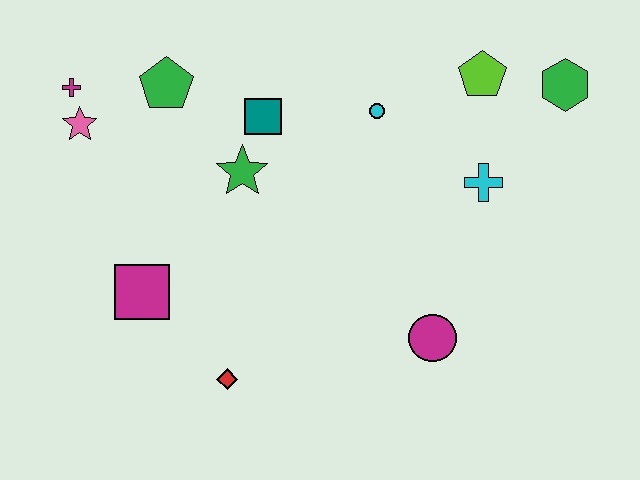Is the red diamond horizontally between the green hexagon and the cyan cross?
No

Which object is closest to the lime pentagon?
The green hexagon is closest to the lime pentagon.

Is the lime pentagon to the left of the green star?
No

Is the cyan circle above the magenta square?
Yes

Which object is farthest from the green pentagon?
The green hexagon is farthest from the green pentagon.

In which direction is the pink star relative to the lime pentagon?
The pink star is to the left of the lime pentagon.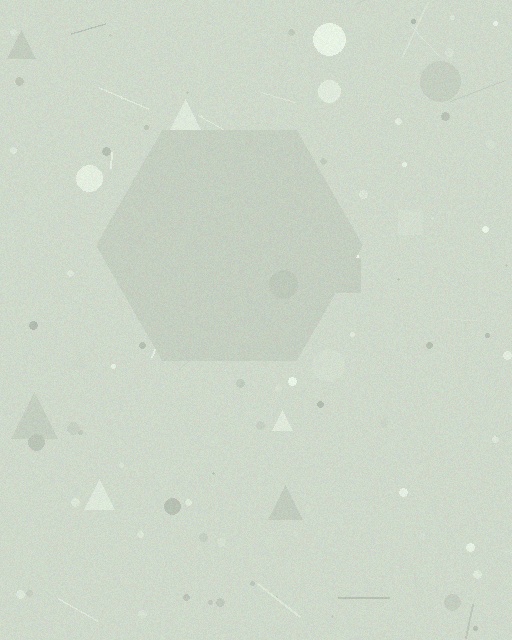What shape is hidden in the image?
A hexagon is hidden in the image.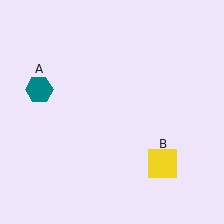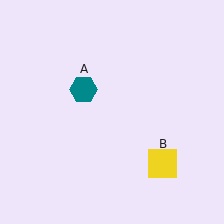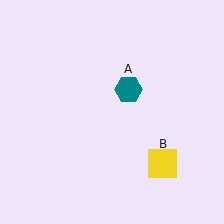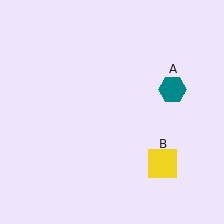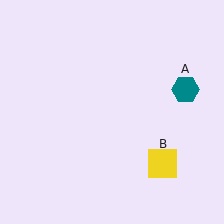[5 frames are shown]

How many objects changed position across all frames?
1 object changed position: teal hexagon (object A).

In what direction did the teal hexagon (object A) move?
The teal hexagon (object A) moved right.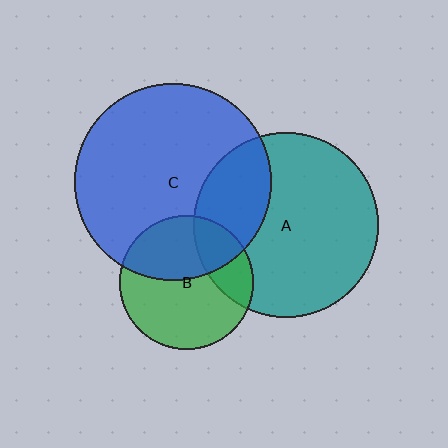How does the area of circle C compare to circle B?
Approximately 2.2 times.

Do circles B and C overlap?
Yes.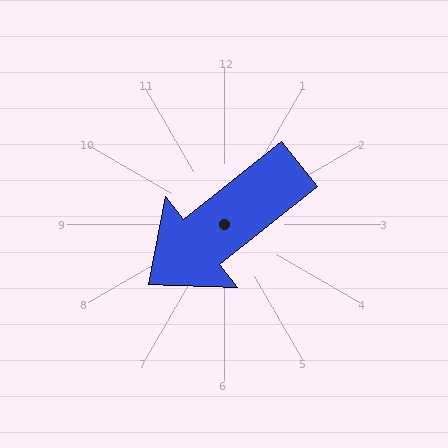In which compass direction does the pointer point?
Southwest.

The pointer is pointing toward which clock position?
Roughly 8 o'clock.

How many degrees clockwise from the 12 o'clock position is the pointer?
Approximately 231 degrees.